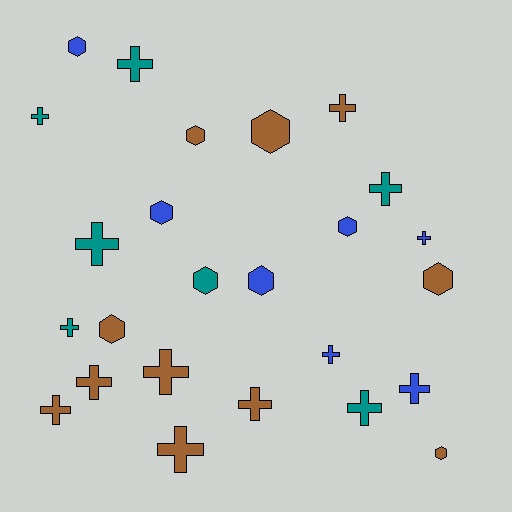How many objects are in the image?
There are 25 objects.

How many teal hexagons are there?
There is 1 teal hexagon.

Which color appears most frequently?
Brown, with 11 objects.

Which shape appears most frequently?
Cross, with 15 objects.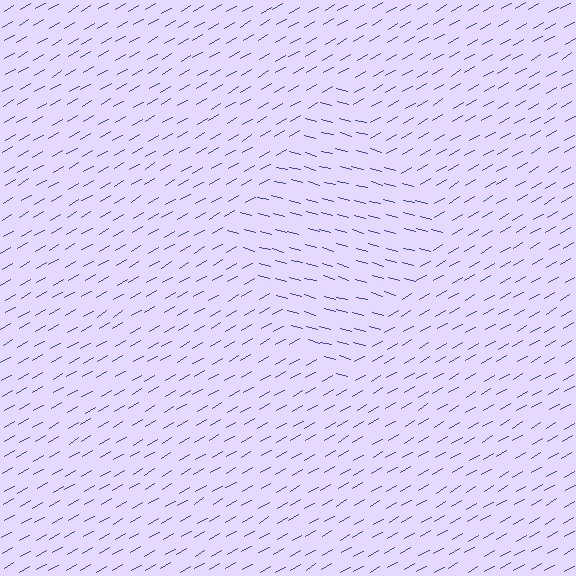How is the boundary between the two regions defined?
The boundary is defined purely by a change in line orientation (approximately 45 degrees difference). All lines are the same color and thickness.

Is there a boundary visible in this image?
Yes, there is a texture boundary formed by a change in line orientation.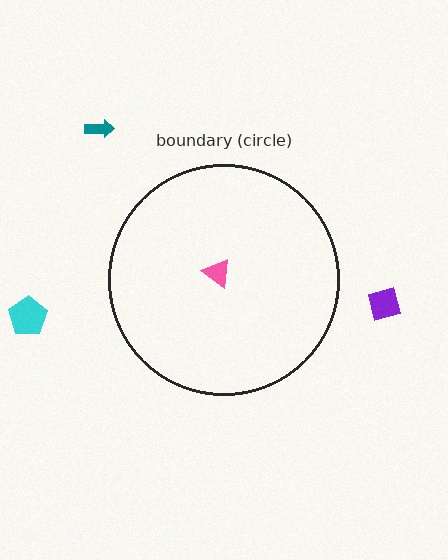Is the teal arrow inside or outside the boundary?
Outside.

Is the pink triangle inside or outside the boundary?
Inside.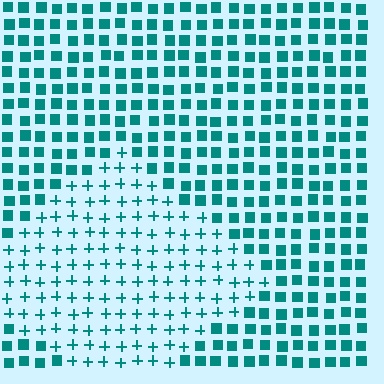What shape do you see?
I see a diamond.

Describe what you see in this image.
The image is filled with small teal elements arranged in a uniform grid. A diamond-shaped region contains plus signs, while the surrounding area contains squares. The boundary is defined purely by the change in element shape.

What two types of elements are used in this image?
The image uses plus signs inside the diamond region and squares outside it.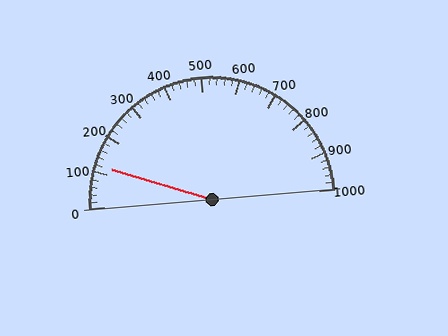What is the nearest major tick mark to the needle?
The nearest major tick mark is 100.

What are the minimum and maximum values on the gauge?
The gauge ranges from 0 to 1000.